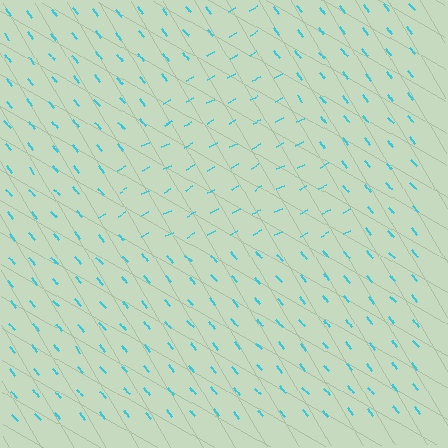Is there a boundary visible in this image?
Yes, there is a texture boundary formed by a change in line orientation.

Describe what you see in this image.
The image is filled with small cyan line segments. A triangle region in the image has lines oriented differently from the surrounding lines, creating a visible texture boundary.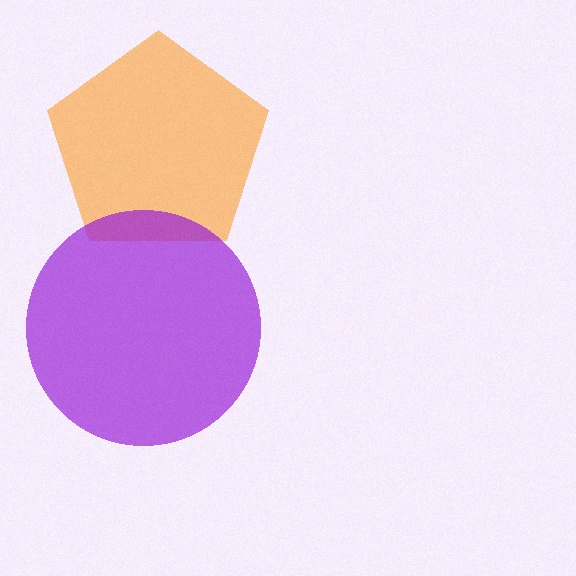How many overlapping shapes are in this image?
There are 2 overlapping shapes in the image.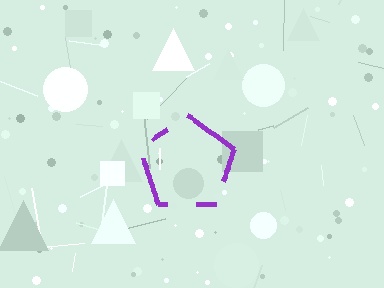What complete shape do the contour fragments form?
The contour fragments form a pentagon.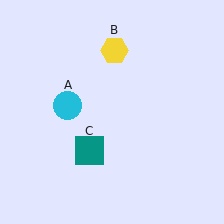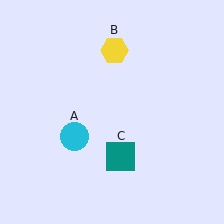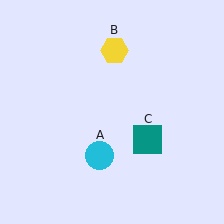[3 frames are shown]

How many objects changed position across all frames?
2 objects changed position: cyan circle (object A), teal square (object C).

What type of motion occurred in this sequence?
The cyan circle (object A), teal square (object C) rotated counterclockwise around the center of the scene.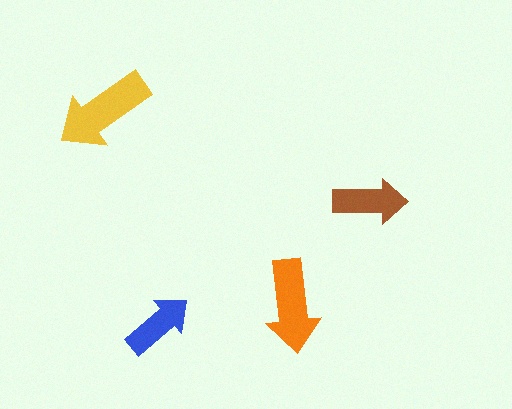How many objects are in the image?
There are 4 objects in the image.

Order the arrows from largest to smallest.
the yellow one, the orange one, the brown one, the blue one.